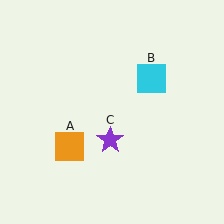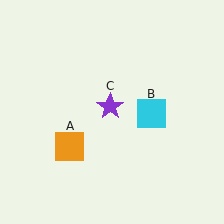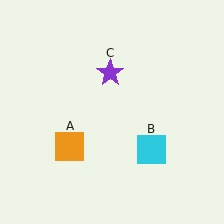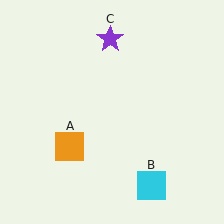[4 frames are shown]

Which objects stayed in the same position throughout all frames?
Orange square (object A) remained stationary.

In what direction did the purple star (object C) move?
The purple star (object C) moved up.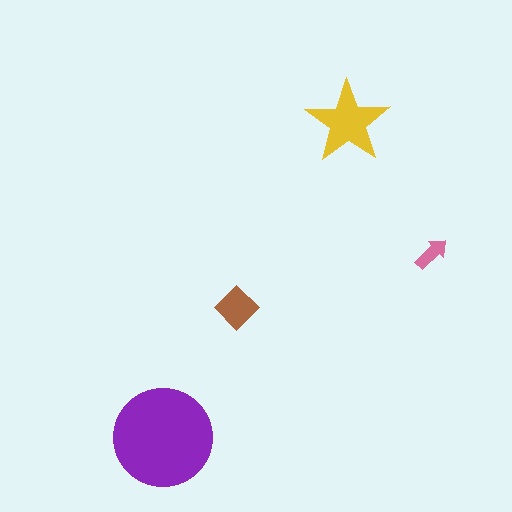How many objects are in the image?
There are 4 objects in the image.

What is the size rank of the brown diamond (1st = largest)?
3rd.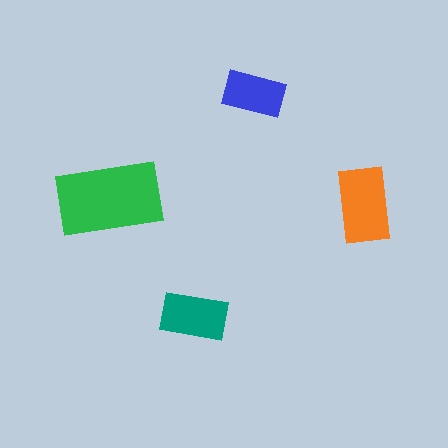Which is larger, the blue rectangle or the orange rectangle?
The orange one.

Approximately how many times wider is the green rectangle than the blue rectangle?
About 1.5 times wider.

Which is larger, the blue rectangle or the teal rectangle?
The teal one.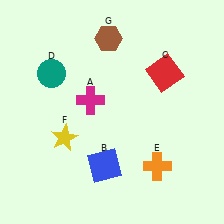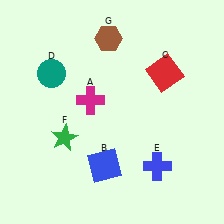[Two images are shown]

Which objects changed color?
E changed from orange to blue. F changed from yellow to green.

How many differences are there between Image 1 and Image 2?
There are 2 differences between the two images.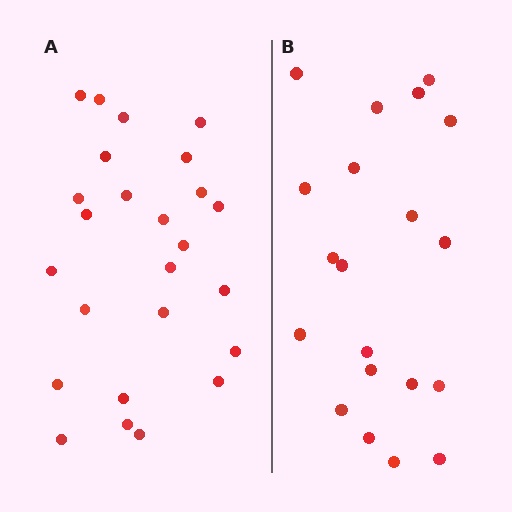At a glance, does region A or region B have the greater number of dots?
Region A (the left region) has more dots.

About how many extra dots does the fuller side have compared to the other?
Region A has about 5 more dots than region B.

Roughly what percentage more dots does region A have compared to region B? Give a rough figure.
About 25% more.